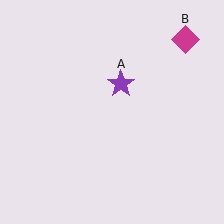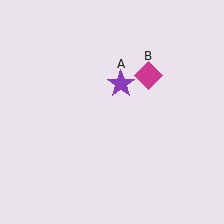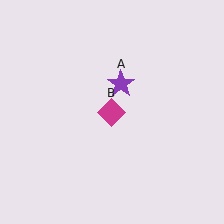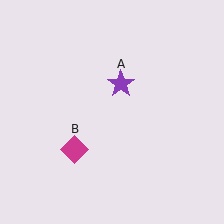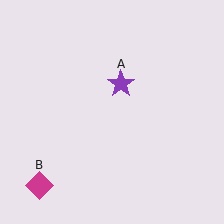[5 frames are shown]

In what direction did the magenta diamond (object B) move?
The magenta diamond (object B) moved down and to the left.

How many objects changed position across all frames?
1 object changed position: magenta diamond (object B).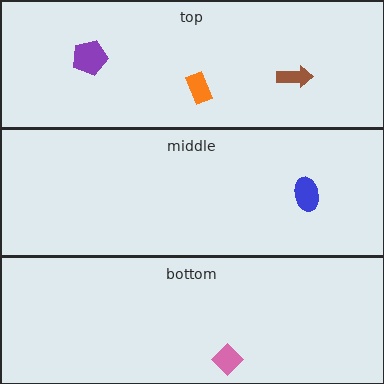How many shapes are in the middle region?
1.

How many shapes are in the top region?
3.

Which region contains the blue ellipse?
The middle region.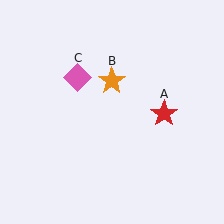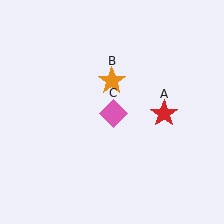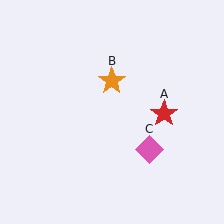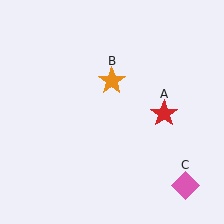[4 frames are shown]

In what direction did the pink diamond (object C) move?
The pink diamond (object C) moved down and to the right.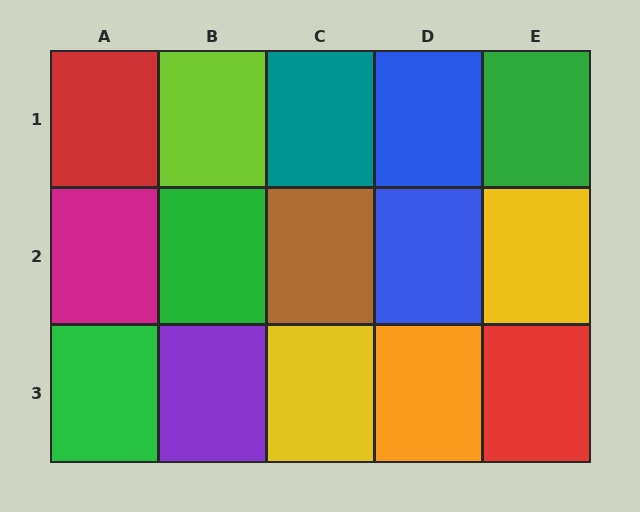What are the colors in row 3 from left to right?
Green, purple, yellow, orange, red.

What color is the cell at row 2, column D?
Blue.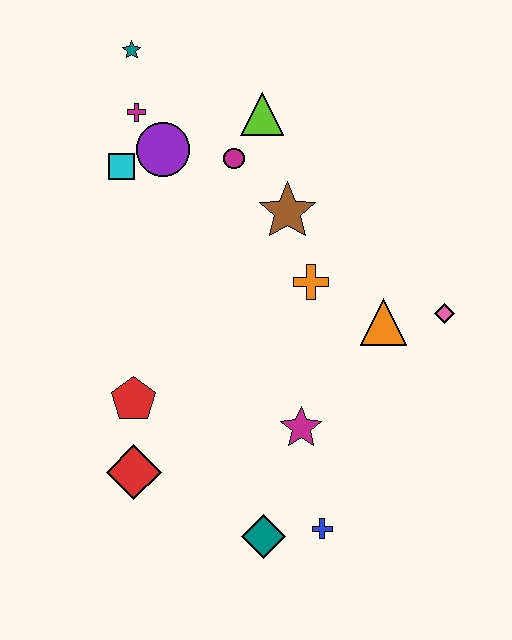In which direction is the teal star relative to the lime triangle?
The teal star is to the left of the lime triangle.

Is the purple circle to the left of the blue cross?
Yes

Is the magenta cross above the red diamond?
Yes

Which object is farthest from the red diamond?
The teal star is farthest from the red diamond.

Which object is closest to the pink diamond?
The orange triangle is closest to the pink diamond.